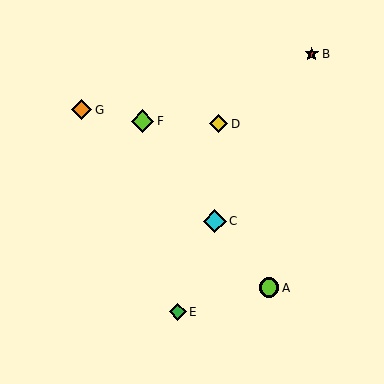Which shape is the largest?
The lime diamond (labeled F) is the largest.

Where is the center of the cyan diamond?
The center of the cyan diamond is at (215, 221).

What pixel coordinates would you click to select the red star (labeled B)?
Click at (312, 54) to select the red star B.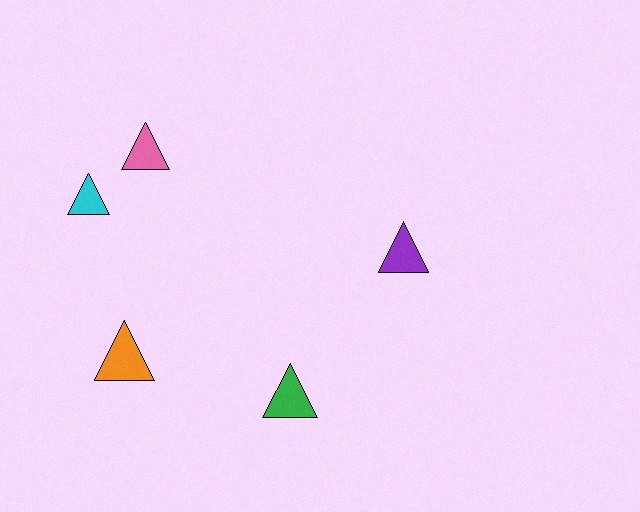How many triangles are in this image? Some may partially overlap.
There are 5 triangles.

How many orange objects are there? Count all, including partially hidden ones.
There is 1 orange object.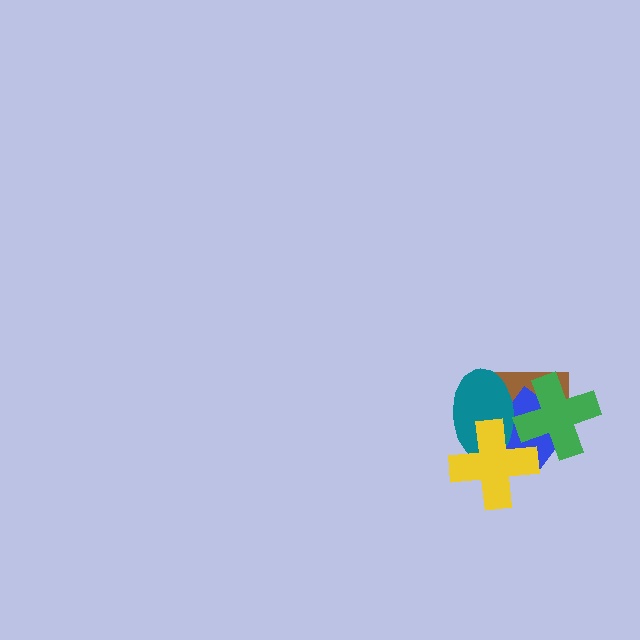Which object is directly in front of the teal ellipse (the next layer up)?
The yellow cross is directly in front of the teal ellipse.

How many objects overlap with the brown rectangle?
3 objects overlap with the brown rectangle.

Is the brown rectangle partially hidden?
Yes, it is partially covered by another shape.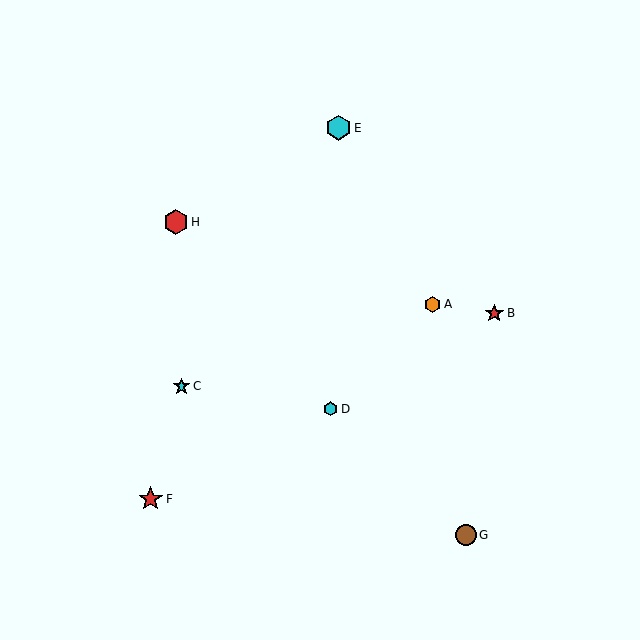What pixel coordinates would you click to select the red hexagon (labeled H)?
Click at (176, 222) to select the red hexagon H.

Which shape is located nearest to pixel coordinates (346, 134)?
The cyan hexagon (labeled E) at (339, 128) is nearest to that location.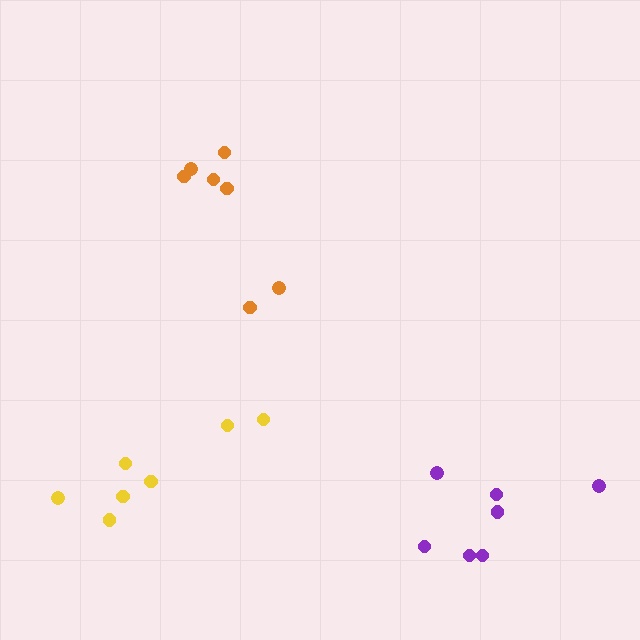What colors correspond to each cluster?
The clusters are colored: purple, orange, yellow.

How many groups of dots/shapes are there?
There are 3 groups.